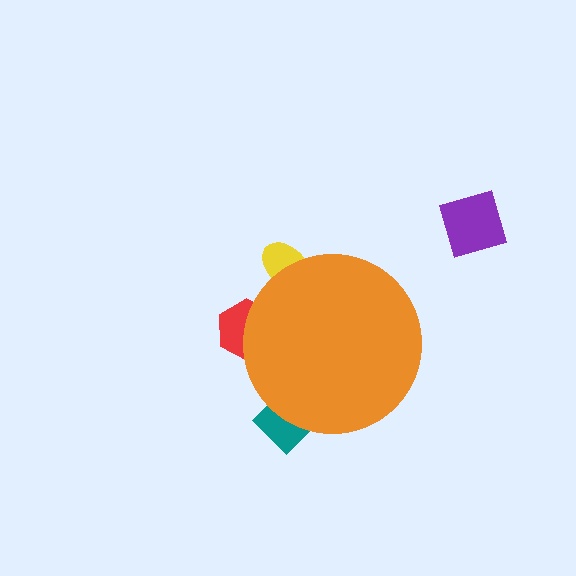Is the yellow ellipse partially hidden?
Yes, the yellow ellipse is partially hidden behind the orange circle.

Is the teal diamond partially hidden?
Yes, the teal diamond is partially hidden behind the orange circle.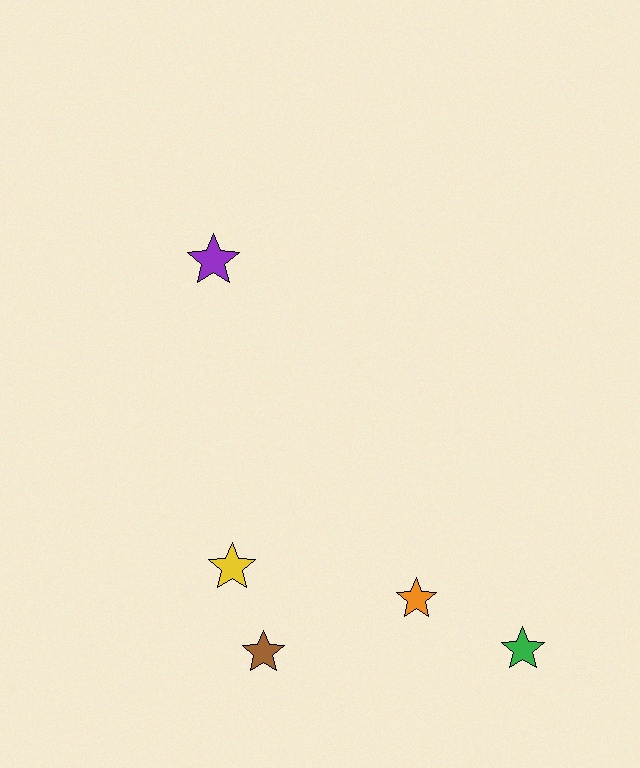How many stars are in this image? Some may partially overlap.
There are 5 stars.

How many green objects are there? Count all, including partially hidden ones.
There is 1 green object.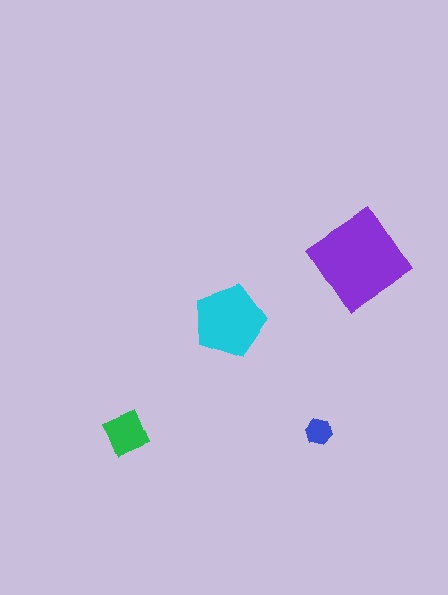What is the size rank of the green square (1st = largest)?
3rd.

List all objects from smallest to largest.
The blue hexagon, the green square, the cyan pentagon, the purple diamond.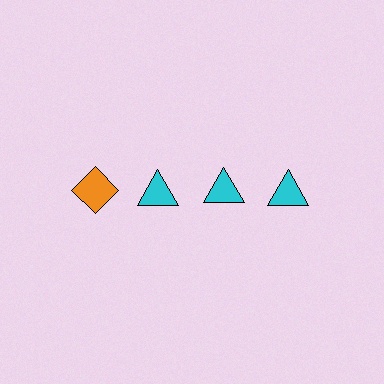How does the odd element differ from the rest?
It differs in both color (orange instead of cyan) and shape (diamond instead of triangle).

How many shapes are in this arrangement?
There are 4 shapes arranged in a grid pattern.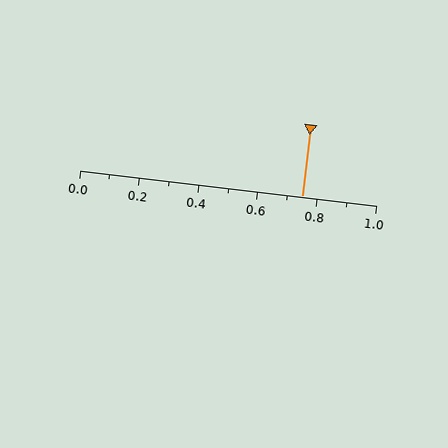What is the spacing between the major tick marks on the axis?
The major ticks are spaced 0.2 apart.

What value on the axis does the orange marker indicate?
The marker indicates approximately 0.75.